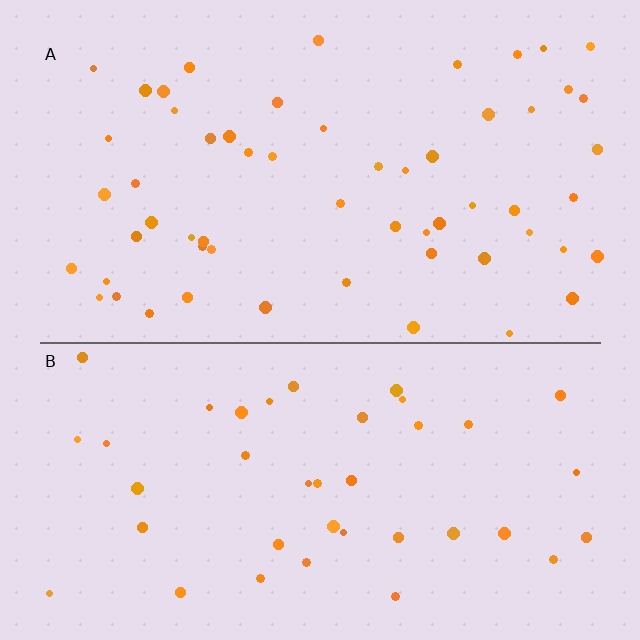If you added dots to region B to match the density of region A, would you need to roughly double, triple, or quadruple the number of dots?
Approximately double.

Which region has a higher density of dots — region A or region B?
A (the top).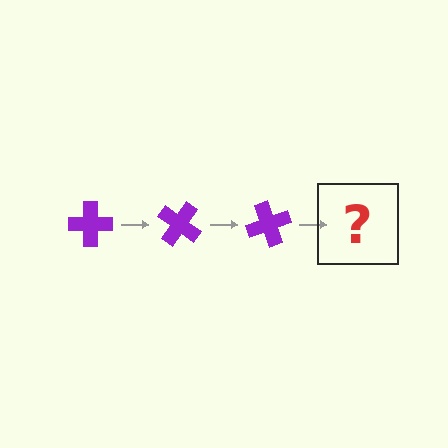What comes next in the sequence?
The next element should be a purple cross rotated 105 degrees.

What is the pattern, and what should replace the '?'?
The pattern is that the cross rotates 35 degrees each step. The '?' should be a purple cross rotated 105 degrees.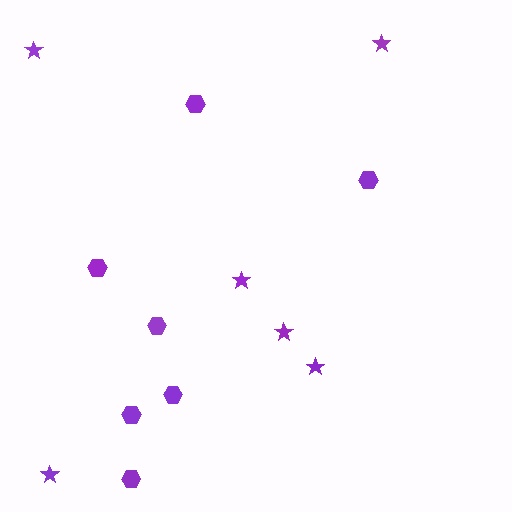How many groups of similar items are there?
There are 2 groups: one group of stars (6) and one group of hexagons (7).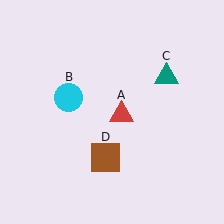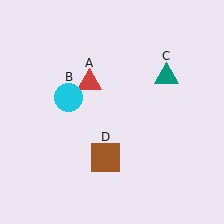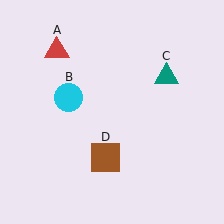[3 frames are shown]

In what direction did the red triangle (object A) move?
The red triangle (object A) moved up and to the left.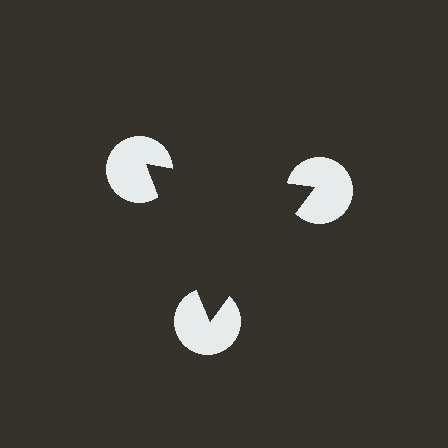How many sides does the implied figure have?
3 sides.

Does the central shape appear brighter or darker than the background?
It typically appears slightly darker than the background, even though no actual brightness change is drawn.